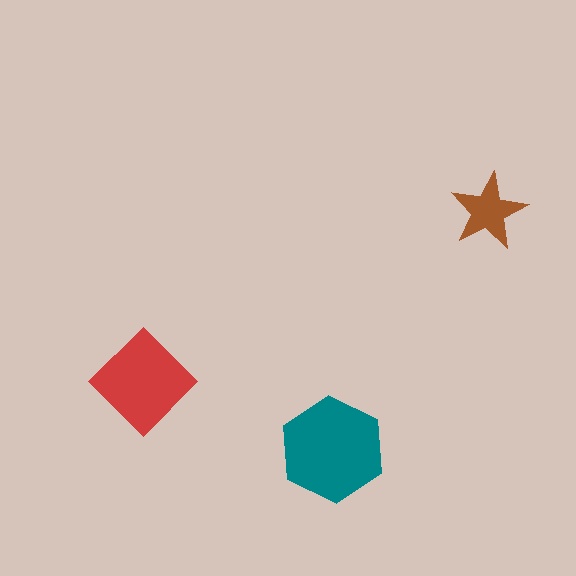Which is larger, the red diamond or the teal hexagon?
The teal hexagon.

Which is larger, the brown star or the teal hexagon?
The teal hexagon.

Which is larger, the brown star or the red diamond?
The red diamond.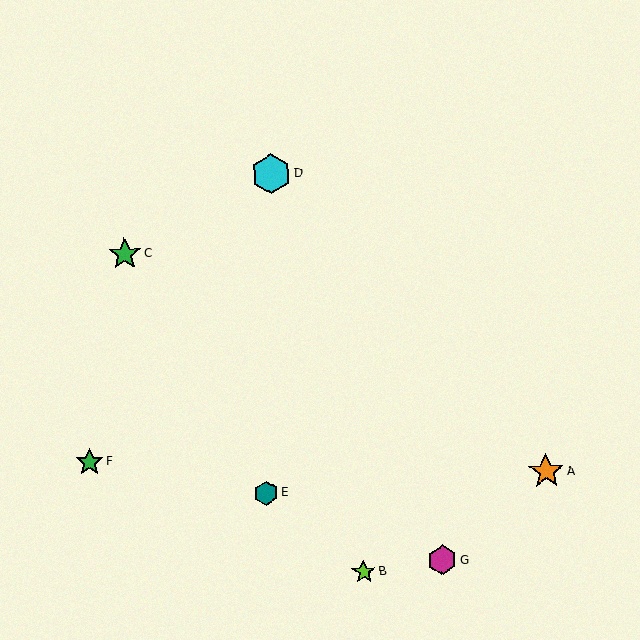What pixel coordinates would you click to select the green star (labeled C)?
Click at (125, 254) to select the green star C.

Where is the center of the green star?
The center of the green star is at (125, 254).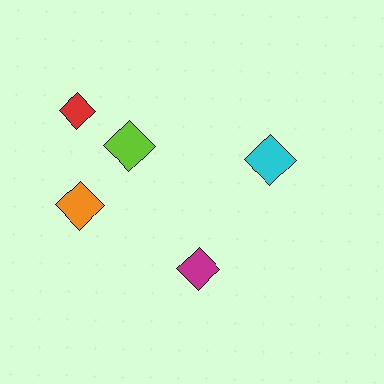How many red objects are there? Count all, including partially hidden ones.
There is 1 red object.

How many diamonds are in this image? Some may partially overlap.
There are 5 diamonds.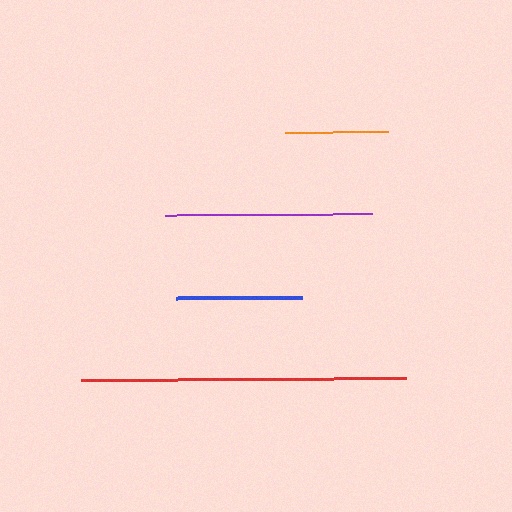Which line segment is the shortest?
The orange line is the shortest at approximately 103 pixels.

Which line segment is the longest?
The red line is the longest at approximately 324 pixels.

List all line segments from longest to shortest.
From longest to shortest: red, purple, blue, orange.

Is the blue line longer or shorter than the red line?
The red line is longer than the blue line.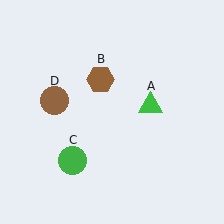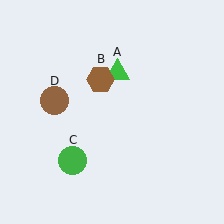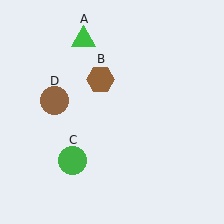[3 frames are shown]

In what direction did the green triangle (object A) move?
The green triangle (object A) moved up and to the left.